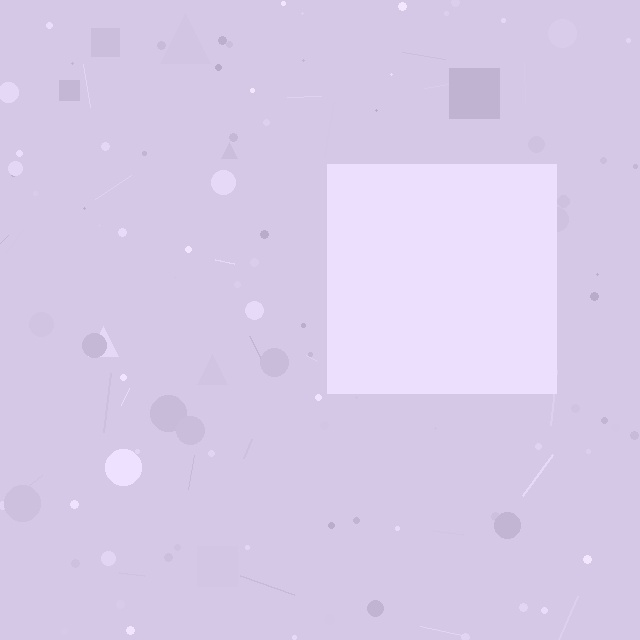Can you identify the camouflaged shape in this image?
The camouflaged shape is a square.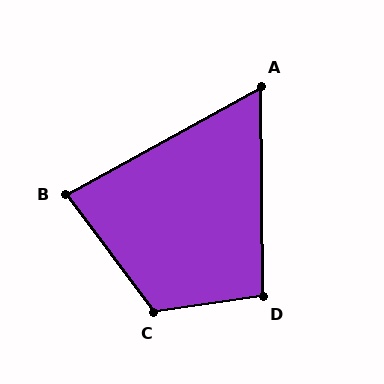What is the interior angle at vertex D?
Approximately 98 degrees (obtuse).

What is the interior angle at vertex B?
Approximately 82 degrees (acute).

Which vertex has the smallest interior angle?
A, at approximately 62 degrees.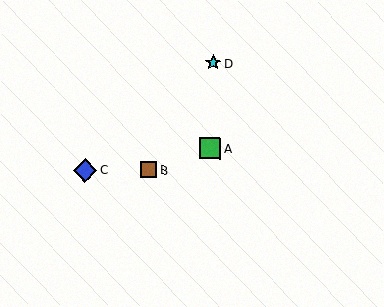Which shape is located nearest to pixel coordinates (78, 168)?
The blue diamond (labeled C) at (85, 170) is nearest to that location.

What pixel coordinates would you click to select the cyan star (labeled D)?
Click at (213, 63) to select the cyan star D.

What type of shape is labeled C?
Shape C is a blue diamond.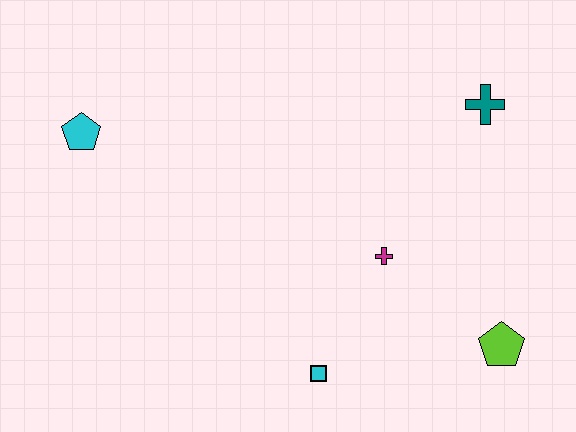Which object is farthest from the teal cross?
The cyan pentagon is farthest from the teal cross.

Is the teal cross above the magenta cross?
Yes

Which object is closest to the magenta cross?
The cyan square is closest to the magenta cross.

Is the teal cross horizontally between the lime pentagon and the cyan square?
Yes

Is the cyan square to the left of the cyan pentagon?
No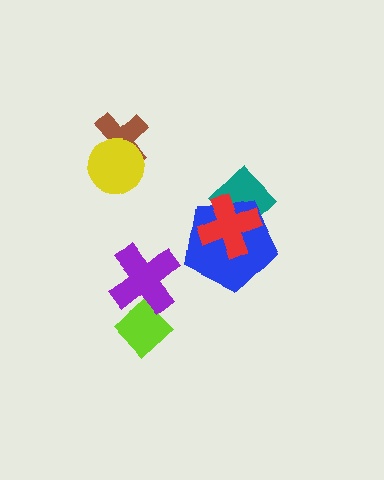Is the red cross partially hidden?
No, no other shape covers it.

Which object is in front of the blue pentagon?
The red cross is in front of the blue pentagon.